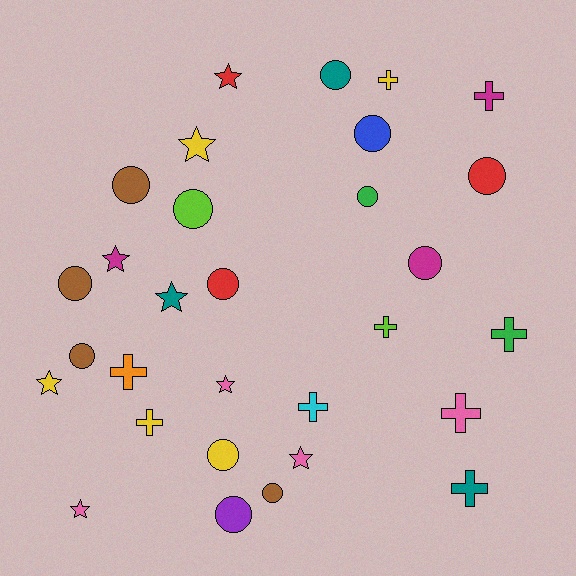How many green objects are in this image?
There are 2 green objects.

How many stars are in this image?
There are 8 stars.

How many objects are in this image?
There are 30 objects.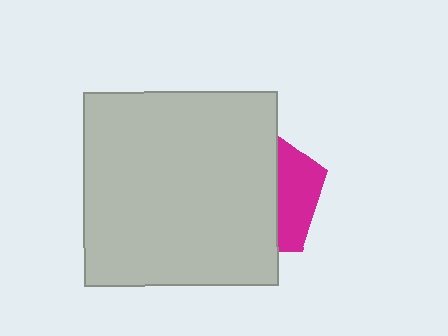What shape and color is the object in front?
The object in front is a light gray square.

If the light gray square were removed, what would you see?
You would see the complete magenta pentagon.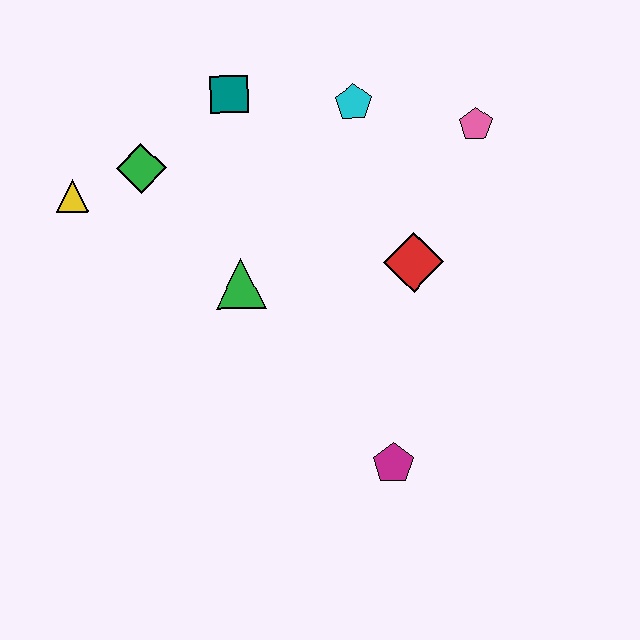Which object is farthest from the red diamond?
The yellow triangle is farthest from the red diamond.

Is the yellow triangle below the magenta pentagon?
No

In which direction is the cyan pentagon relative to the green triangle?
The cyan pentagon is above the green triangle.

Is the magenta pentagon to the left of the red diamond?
Yes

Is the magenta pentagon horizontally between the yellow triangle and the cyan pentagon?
No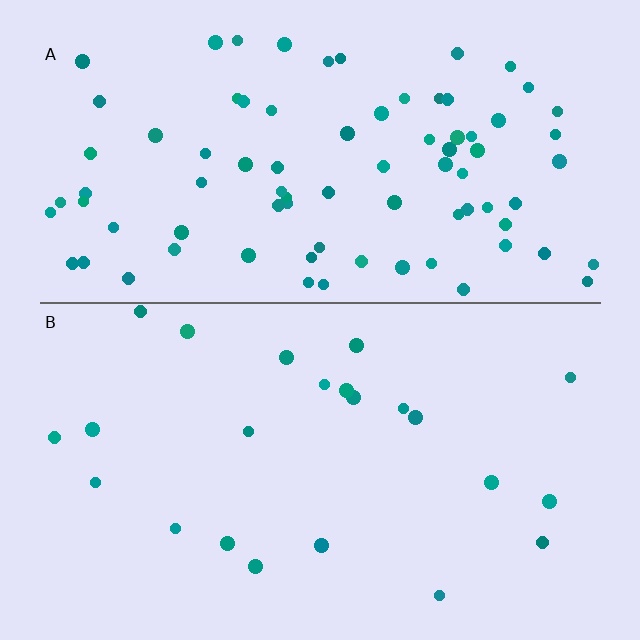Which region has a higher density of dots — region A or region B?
A (the top).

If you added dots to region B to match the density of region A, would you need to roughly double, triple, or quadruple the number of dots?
Approximately quadruple.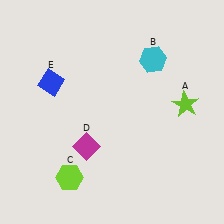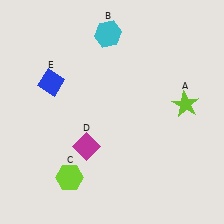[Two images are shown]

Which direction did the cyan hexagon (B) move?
The cyan hexagon (B) moved left.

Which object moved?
The cyan hexagon (B) moved left.